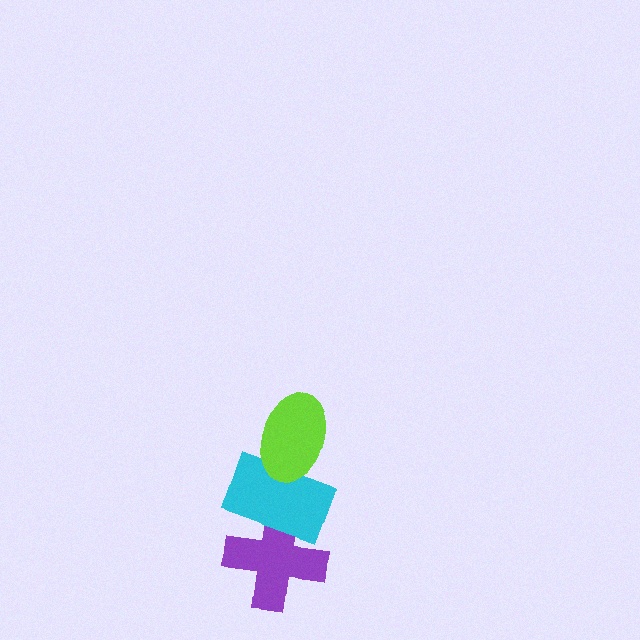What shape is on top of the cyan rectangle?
The lime ellipse is on top of the cyan rectangle.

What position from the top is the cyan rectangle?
The cyan rectangle is 2nd from the top.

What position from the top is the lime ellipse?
The lime ellipse is 1st from the top.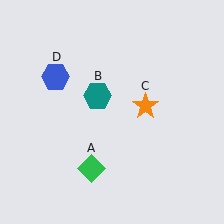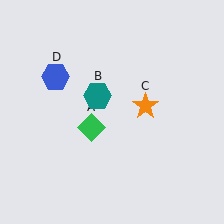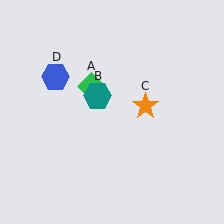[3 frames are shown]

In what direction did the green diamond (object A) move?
The green diamond (object A) moved up.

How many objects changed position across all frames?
1 object changed position: green diamond (object A).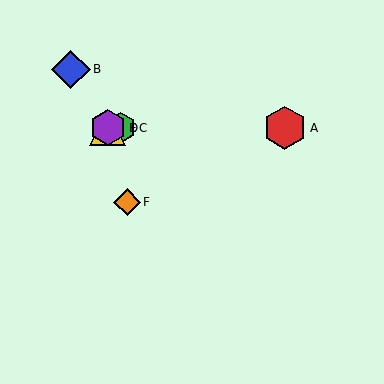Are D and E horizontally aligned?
Yes, both are at y≈128.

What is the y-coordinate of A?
Object A is at y≈128.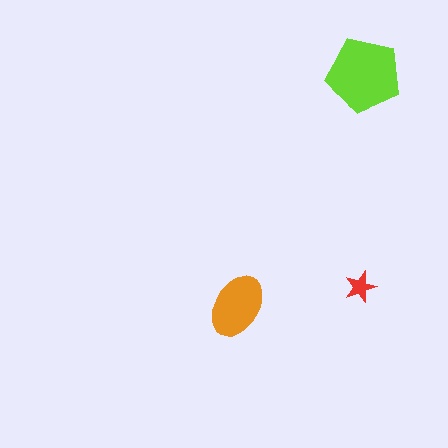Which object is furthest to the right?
The lime pentagon is rightmost.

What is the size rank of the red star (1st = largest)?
3rd.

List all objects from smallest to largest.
The red star, the orange ellipse, the lime pentagon.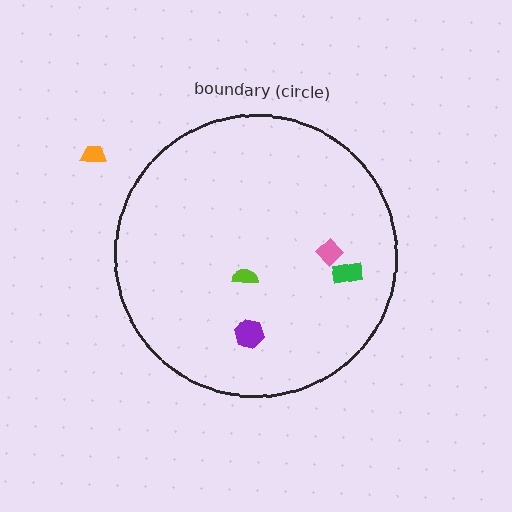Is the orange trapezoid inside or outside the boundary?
Outside.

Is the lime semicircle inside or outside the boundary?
Inside.